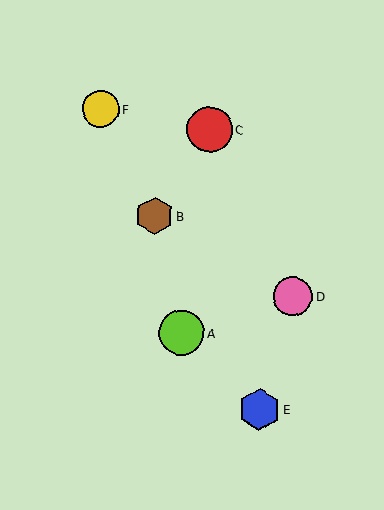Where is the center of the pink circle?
The center of the pink circle is at (293, 297).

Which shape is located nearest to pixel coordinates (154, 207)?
The brown hexagon (labeled B) at (154, 216) is nearest to that location.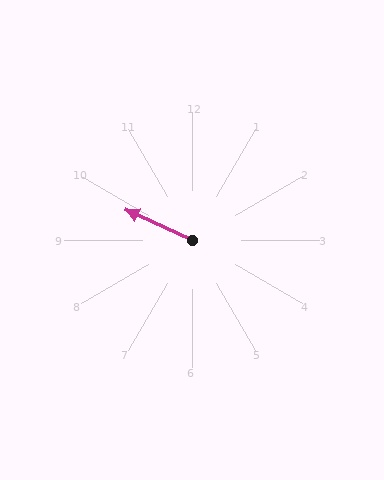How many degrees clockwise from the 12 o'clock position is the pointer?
Approximately 295 degrees.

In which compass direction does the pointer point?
Northwest.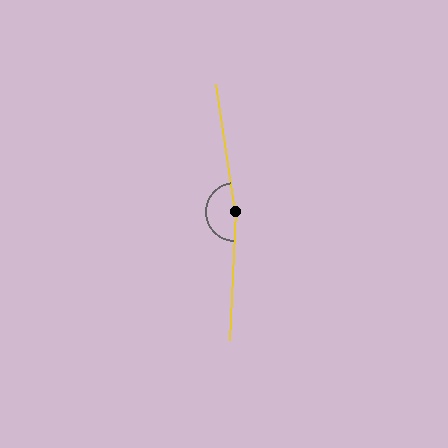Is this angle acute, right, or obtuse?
It is obtuse.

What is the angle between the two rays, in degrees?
Approximately 169 degrees.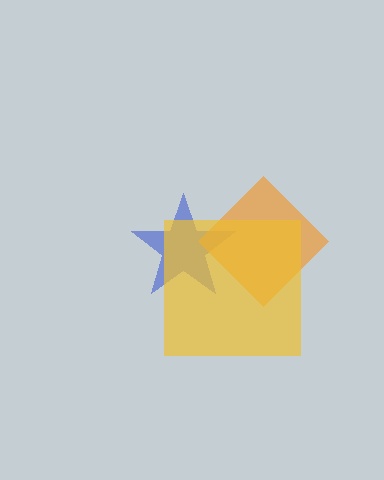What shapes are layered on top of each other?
The layered shapes are: a blue star, an orange diamond, a yellow square.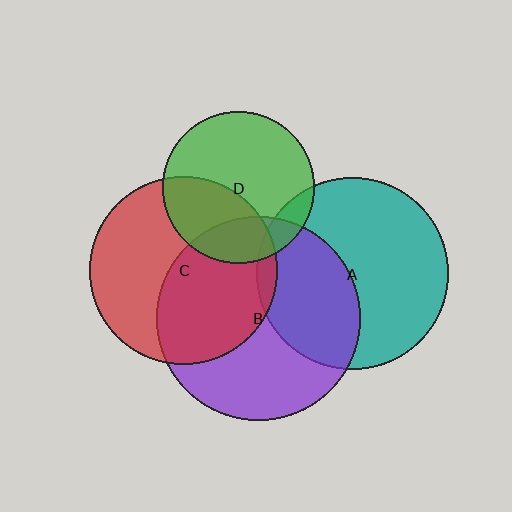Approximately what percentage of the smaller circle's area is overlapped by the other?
Approximately 50%.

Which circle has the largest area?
Circle B (purple).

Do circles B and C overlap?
Yes.